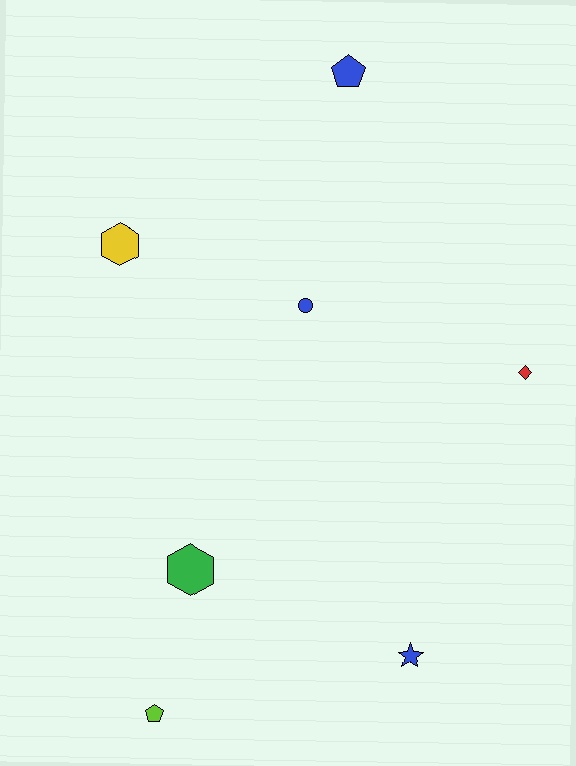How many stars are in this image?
There is 1 star.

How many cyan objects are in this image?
There are no cyan objects.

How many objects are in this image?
There are 7 objects.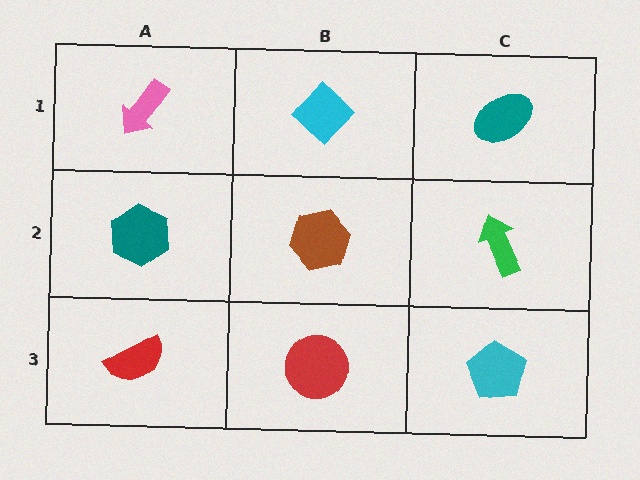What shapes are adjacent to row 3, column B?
A brown hexagon (row 2, column B), a red semicircle (row 3, column A), a cyan pentagon (row 3, column C).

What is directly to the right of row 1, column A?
A cyan diamond.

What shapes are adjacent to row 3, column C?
A green arrow (row 2, column C), a red circle (row 3, column B).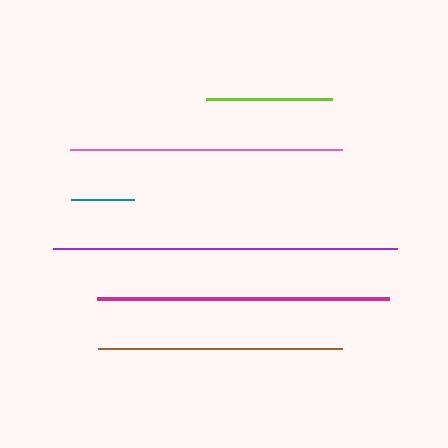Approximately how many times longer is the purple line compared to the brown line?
The purple line is approximately 1.4 times the length of the brown line.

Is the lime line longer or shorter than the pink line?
The pink line is longer than the lime line.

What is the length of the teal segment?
The teal segment is approximately 63 pixels long.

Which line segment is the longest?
The purple line is the longest at approximately 344 pixels.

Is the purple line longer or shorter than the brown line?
The purple line is longer than the brown line.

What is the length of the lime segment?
The lime segment is approximately 127 pixels long.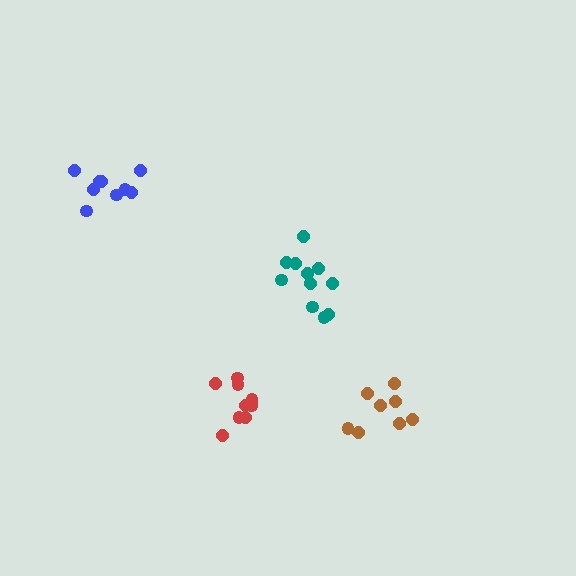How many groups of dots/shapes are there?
There are 4 groups.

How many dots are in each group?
Group 1: 9 dots, Group 2: 8 dots, Group 3: 11 dots, Group 4: 10 dots (38 total).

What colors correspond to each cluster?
The clusters are colored: blue, brown, teal, red.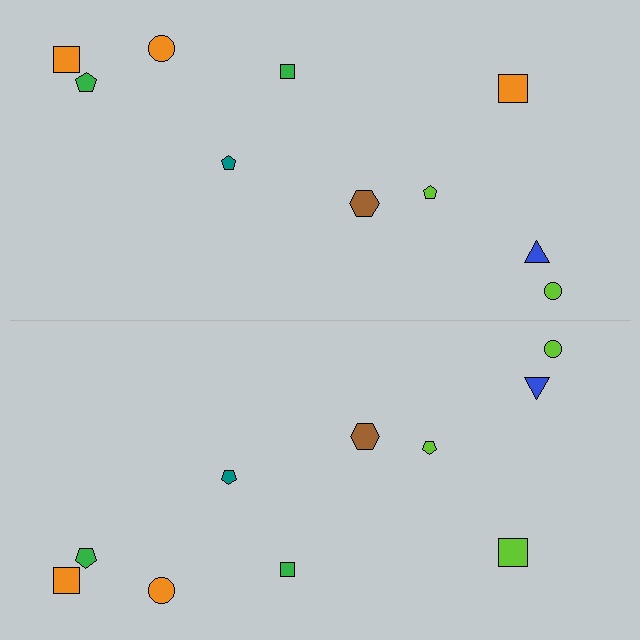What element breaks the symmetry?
The lime square on the bottom side breaks the symmetry — its mirror counterpart is orange.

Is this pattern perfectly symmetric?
No, the pattern is not perfectly symmetric. The lime square on the bottom side breaks the symmetry — its mirror counterpart is orange.